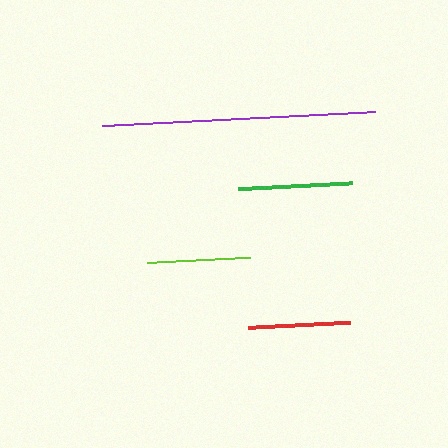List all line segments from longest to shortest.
From longest to shortest: purple, green, lime, red.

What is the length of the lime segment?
The lime segment is approximately 104 pixels long.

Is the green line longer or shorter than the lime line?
The green line is longer than the lime line.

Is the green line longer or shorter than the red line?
The green line is longer than the red line.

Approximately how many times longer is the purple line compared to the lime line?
The purple line is approximately 2.6 times the length of the lime line.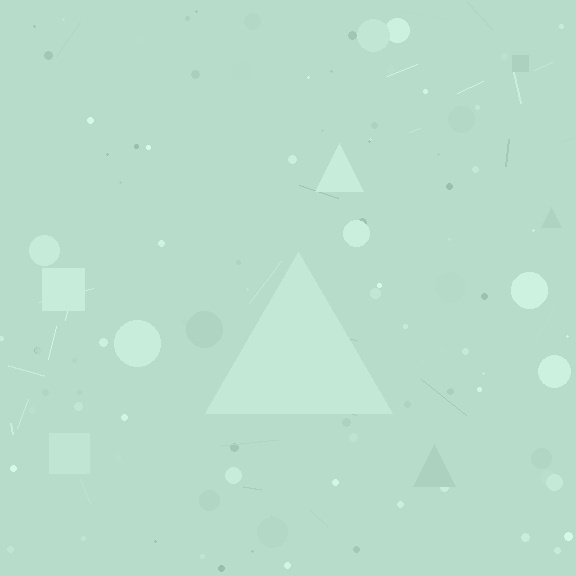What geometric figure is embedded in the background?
A triangle is embedded in the background.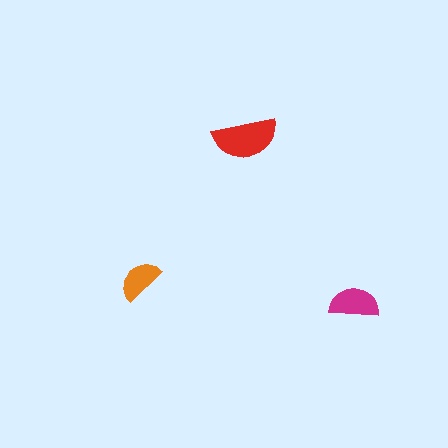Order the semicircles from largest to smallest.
the red one, the magenta one, the orange one.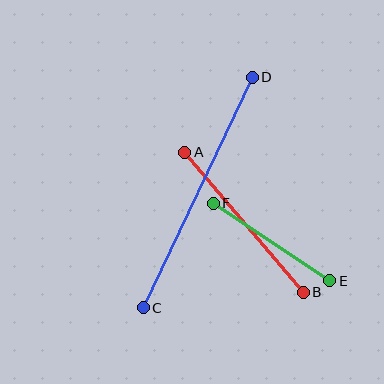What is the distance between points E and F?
The distance is approximately 140 pixels.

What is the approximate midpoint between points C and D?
The midpoint is at approximately (198, 192) pixels.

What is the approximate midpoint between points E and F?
The midpoint is at approximately (271, 242) pixels.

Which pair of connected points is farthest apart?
Points C and D are farthest apart.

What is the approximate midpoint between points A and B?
The midpoint is at approximately (244, 222) pixels.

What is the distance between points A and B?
The distance is approximately 183 pixels.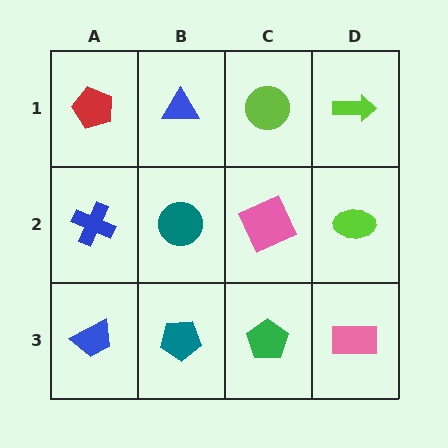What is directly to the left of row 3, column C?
A teal pentagon.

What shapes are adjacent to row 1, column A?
A blue cross (row 2, column A), a blue triangle (row 1, column B).